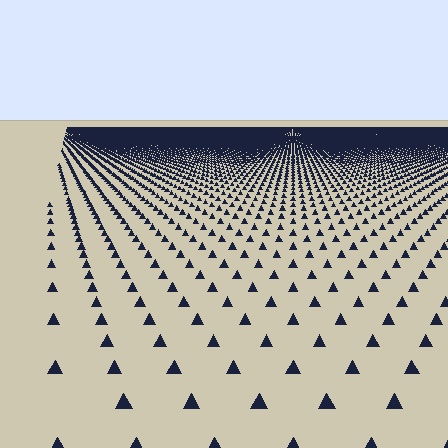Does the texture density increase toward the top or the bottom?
Density increases toward the top.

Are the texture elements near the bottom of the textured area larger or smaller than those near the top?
Larger. Near the bottom, elements are closer to the viewer and appear at a bigger on-screen size.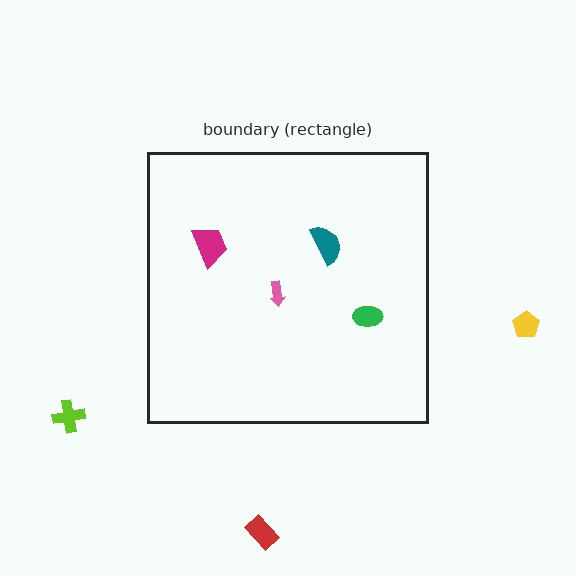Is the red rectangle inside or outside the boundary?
Outside.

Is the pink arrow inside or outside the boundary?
Inside.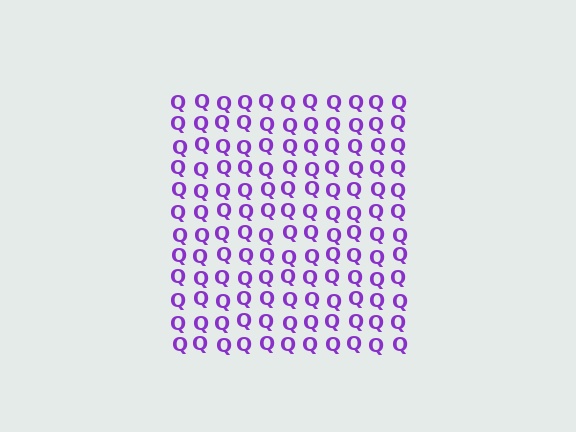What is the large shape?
The large shape is a square.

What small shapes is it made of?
It is made of small letter Q's.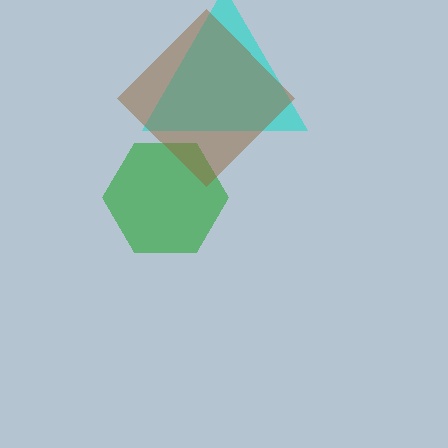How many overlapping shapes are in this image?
There are 3 overlapping shapes in the image.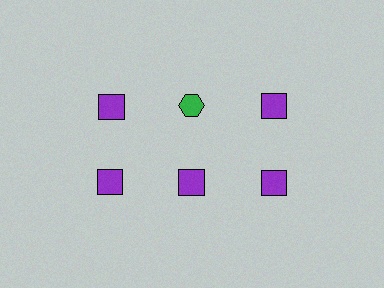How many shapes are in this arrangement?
There are 6 shapes arranged in a grid pattern.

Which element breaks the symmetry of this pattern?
The green hexagon in the top row, second from left column breaks the symmetry. All other shapes are purple squares.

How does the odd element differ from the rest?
It differs in both color (green instead of purple) and shape (hexagon instead of square).